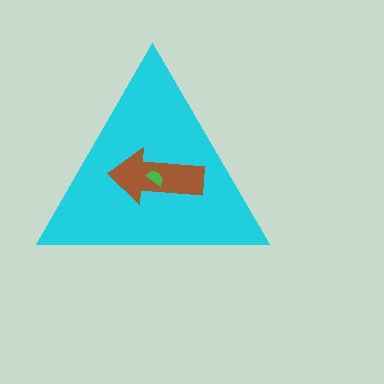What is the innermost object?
The green semicircle.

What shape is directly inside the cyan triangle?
The brown arrow.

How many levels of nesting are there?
3.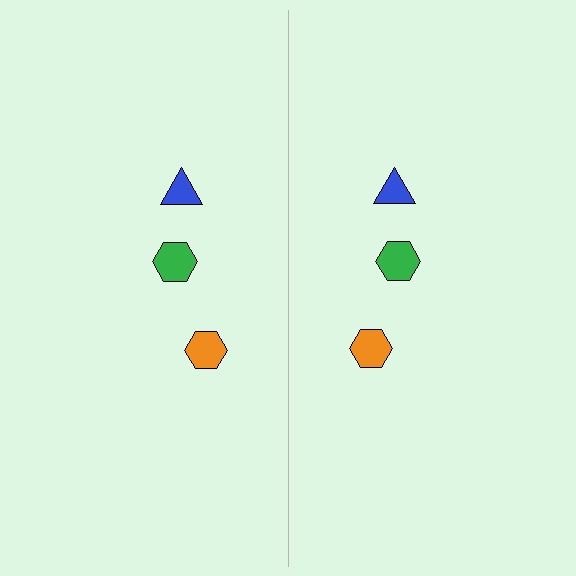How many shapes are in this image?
There are 6 shapes in this image.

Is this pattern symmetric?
Yes, this pattern has bilateral (reflection) symmetry.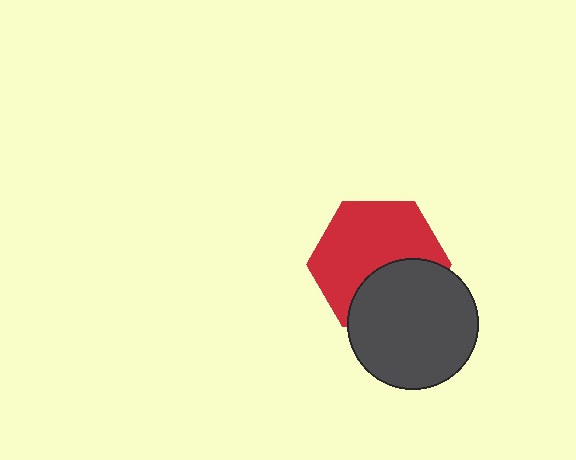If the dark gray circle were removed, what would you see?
You would see the complete red hexagon.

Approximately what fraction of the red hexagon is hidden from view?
Roughly 37% of the red hexagon is hidden behind the dark gray circle.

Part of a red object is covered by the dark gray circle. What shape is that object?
It is a hexagon.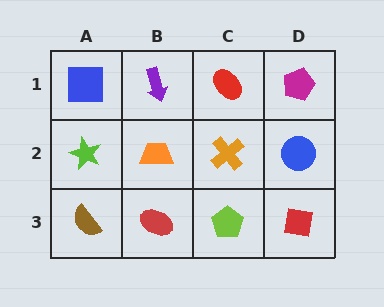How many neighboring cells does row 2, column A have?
3.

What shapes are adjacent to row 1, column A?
A lime star (row 2, column A), a purple arrow (row 1, column B).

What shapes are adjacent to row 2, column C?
A red ellipse (row 1, column C), a lime pentagon (row 3, column C), an orange trapezoid (row 2, column B), a blue circle (row 2, column D).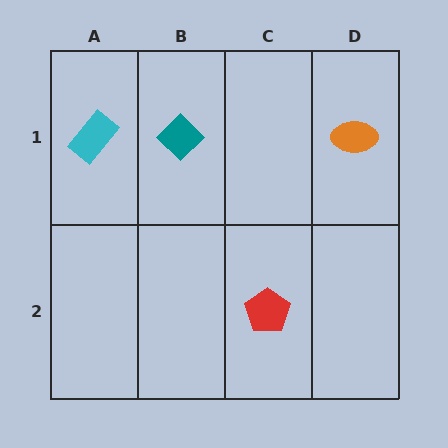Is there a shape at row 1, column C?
No, that cell is empty.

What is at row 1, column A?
A cyan rectangle.